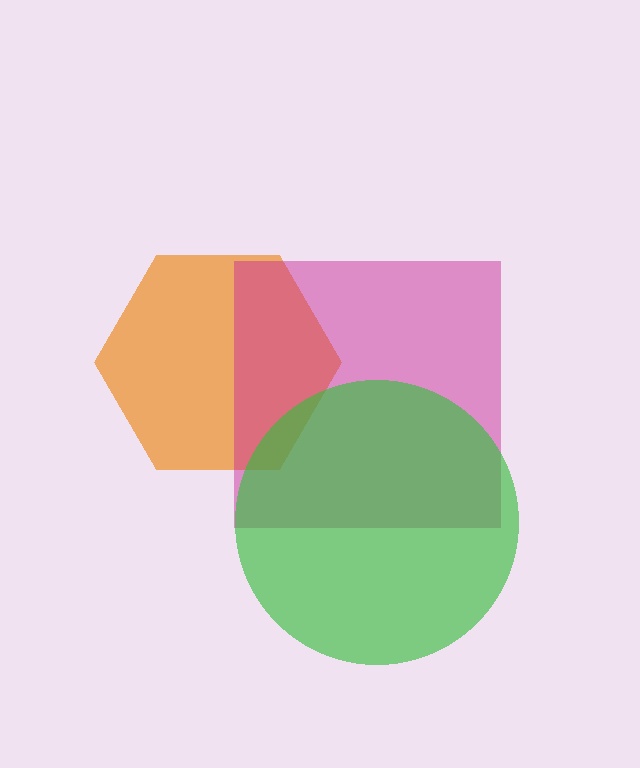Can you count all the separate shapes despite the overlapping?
Yes, there are 3 separate shapes.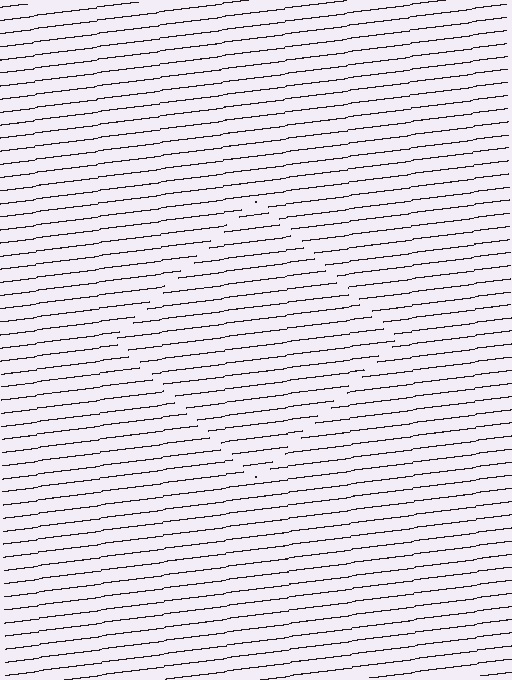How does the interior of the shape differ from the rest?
The interior of the shape contains the same grating, shifted by half a period — the contour is defined by the phase discontinuity where line-ends from the inner and outer gratings abut.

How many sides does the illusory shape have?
4 sides — the line-ends trace a square.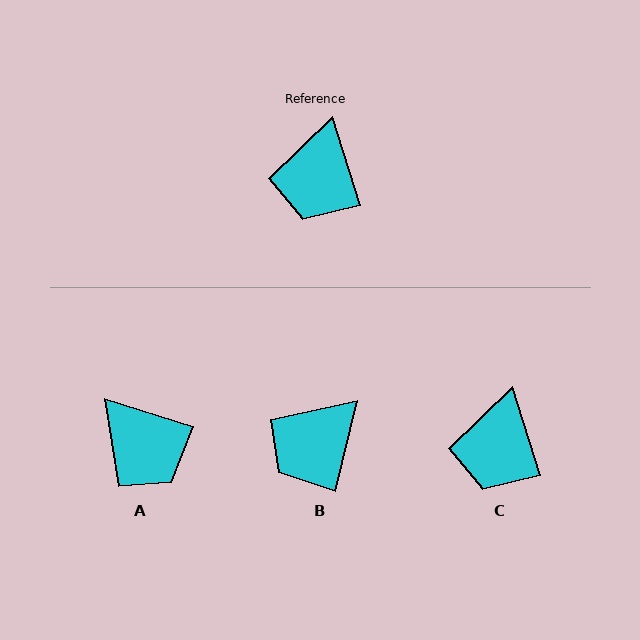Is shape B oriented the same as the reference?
No, it is off by about 32 degrees.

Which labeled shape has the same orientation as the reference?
C.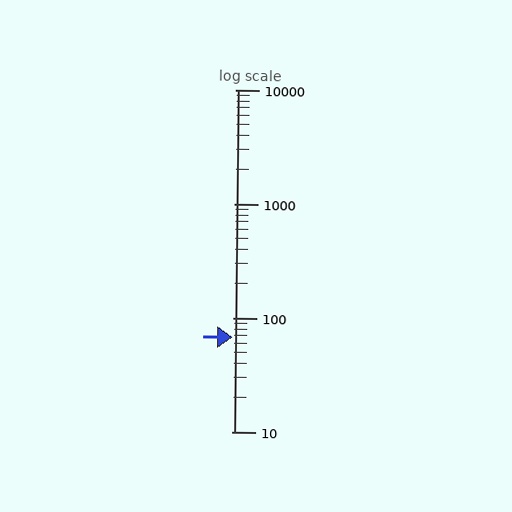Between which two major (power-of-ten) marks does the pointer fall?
The pointer is between 10 and 100.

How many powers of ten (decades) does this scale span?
The scale spans 3 decades, from 10 to 10000.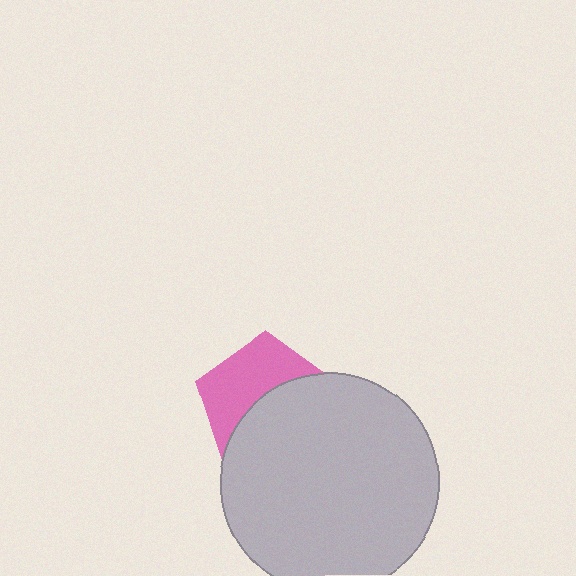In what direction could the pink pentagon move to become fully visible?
The pink pentagon could move up. That would shift it out from behind the light gray circle entirely.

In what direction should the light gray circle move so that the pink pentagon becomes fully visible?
The light gray circle should move down. That is the shortest direction to clear the overlap and leave the pink pentagon fully visible.